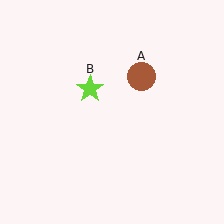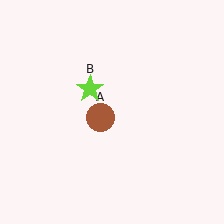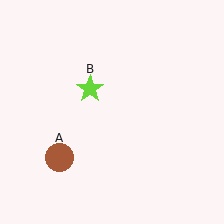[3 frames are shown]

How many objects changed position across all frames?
1 object changed position: brown circle (object A).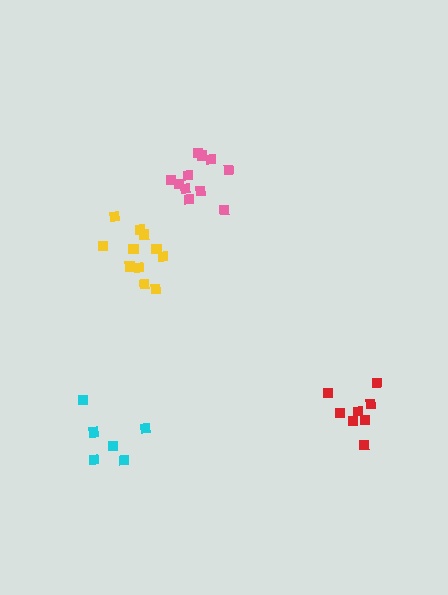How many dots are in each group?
Group 1: 11 dots, Group 2: 6 dots, Group 3: 11 dots, Group 4: 8 dots (36 total).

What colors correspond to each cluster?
The clusters are colored: yellow, cyan, pink, red.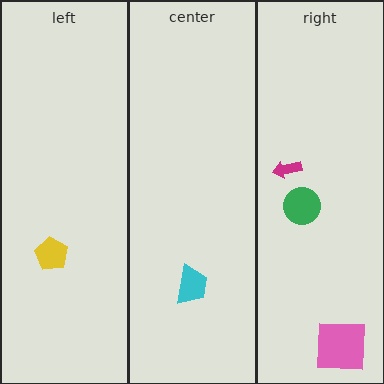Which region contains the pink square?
The right region.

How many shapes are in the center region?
1.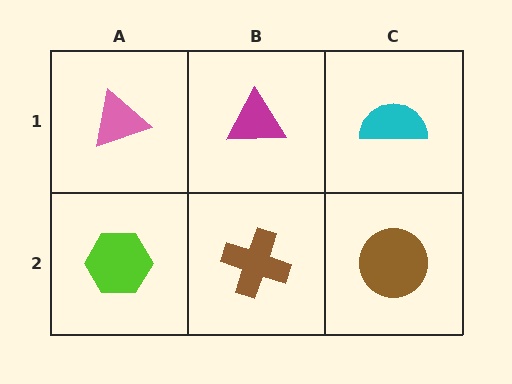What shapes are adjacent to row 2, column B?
A magenta triangle (row 1, column B), a lime hexagon (row 2, column A), a brown circle (row 2, column C).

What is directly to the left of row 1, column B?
A pink triangle.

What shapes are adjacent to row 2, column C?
A cyan semicircle (row 1, column C), a brown cross (row 2, column B).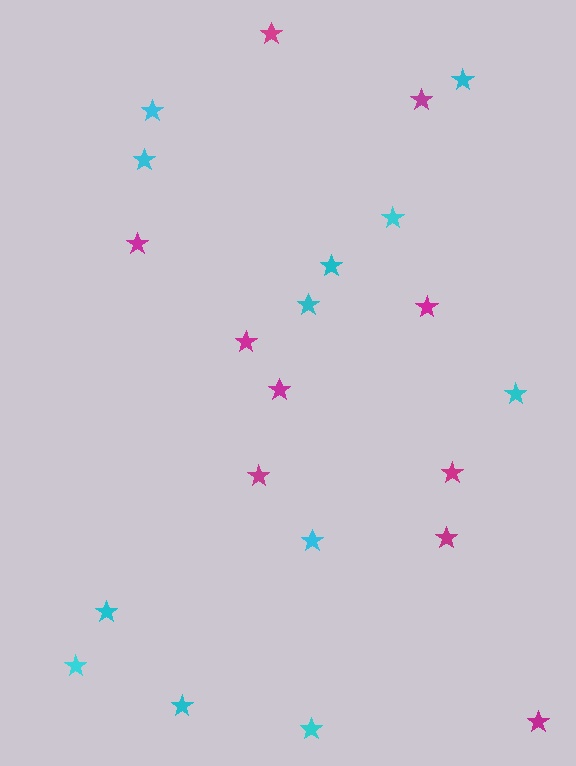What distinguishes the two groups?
There are 2 groups: one group of magenta stars (10) and one group of cyan stars (12).